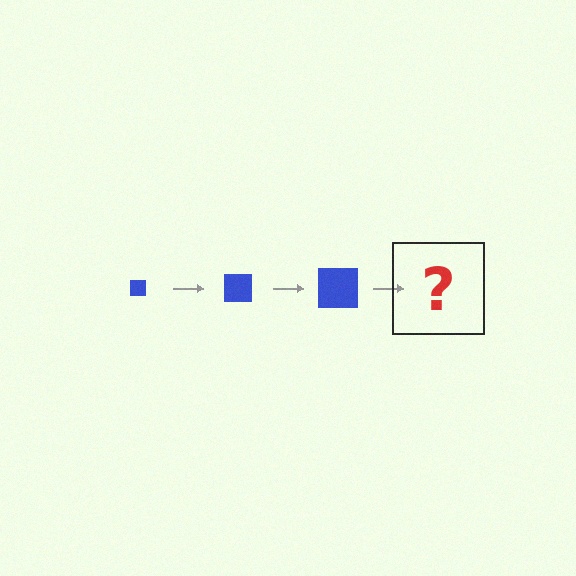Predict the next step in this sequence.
The next step is a blue square, larger than the previous one.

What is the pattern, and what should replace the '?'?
The pattern is that the square gets progressively larger each step. The '?' should be a blue square, larger than the previous one.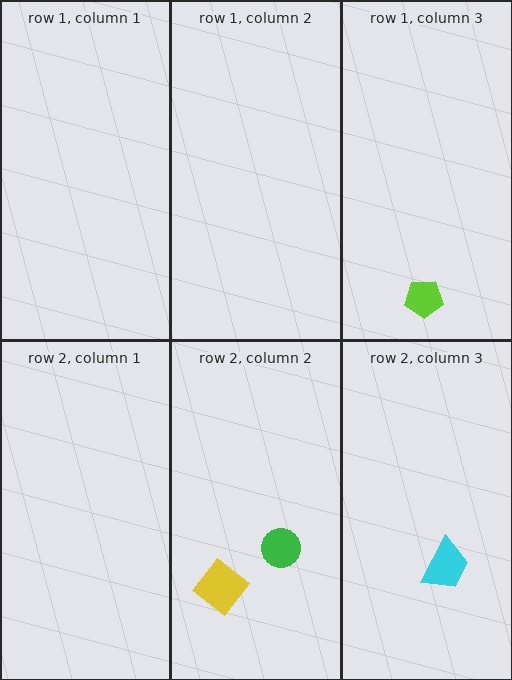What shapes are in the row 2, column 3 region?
The cyan trapezoid.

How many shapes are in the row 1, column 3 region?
1.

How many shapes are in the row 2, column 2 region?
2.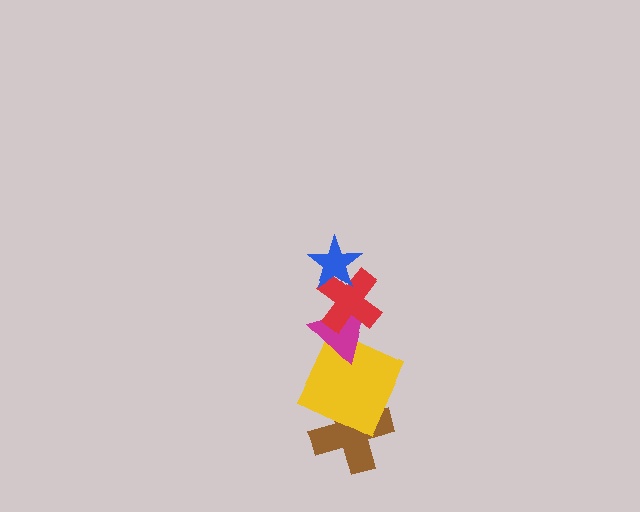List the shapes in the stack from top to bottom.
From top to bottom: the blue star, the red cross, the magenta triangle, the yellow square, the brown cross.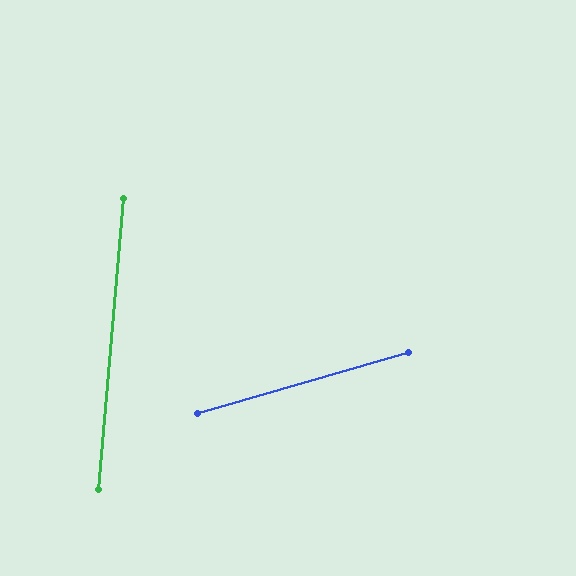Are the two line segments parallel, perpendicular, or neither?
Neither parallel nor perpendicular — they differ by about 69°.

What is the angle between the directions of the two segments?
Approximately 69 degrees.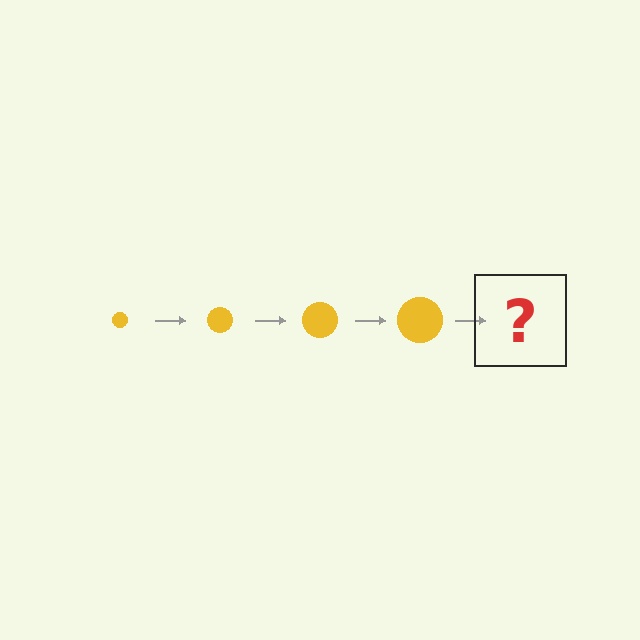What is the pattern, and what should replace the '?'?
The pattern is that the circle gets progressively larger each step. The '?' should be a yellow circle, larger than the previous one.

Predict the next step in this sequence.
The next step is a yellow circle, larger than the previous one.